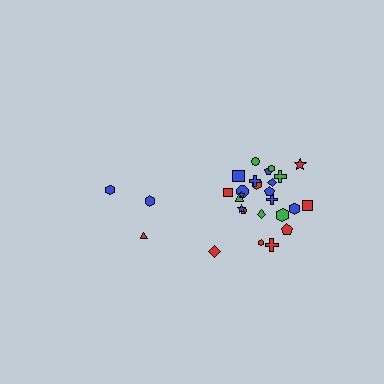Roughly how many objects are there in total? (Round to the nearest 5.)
Roughly 30 objects in total.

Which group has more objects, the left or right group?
The right group.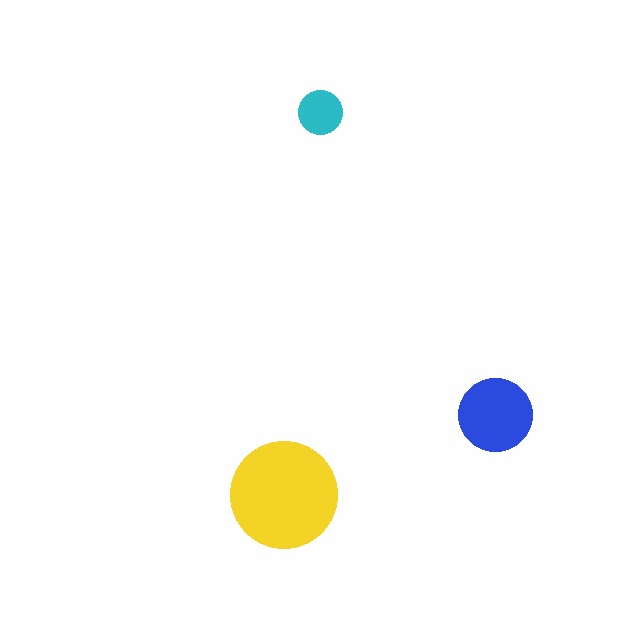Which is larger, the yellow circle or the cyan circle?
The yellow one.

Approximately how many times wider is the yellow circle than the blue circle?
About 1.5 times wider.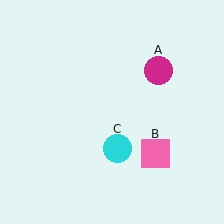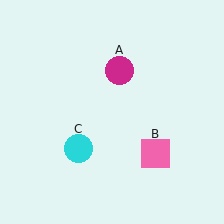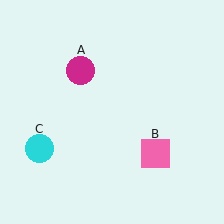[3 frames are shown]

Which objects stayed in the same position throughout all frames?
Pink square (object B) remained stationary.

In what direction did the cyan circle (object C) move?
The cyan circle (object C) moved left.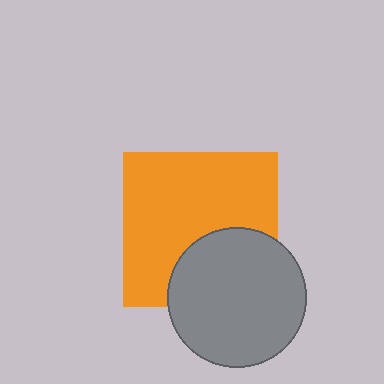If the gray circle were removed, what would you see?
You would see the complete orange square.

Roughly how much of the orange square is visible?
Most of it is visible (roughly 68%).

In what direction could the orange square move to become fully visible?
The orange square could move up. That would shift it out from behind the gray circle entirely.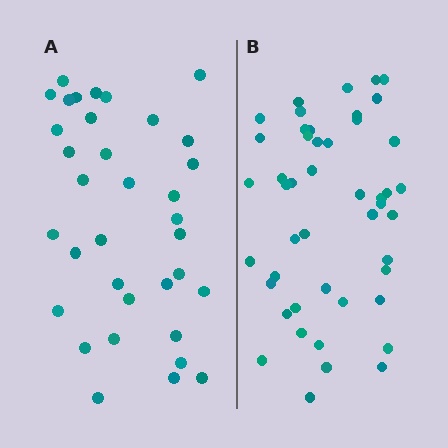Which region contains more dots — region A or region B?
Region B (the right region) has more dots.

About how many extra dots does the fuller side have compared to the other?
Region B has roughly 12 or so more dots than region A.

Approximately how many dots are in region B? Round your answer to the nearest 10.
About 50 dots. (The exact count is 47, which rounds to 50.)